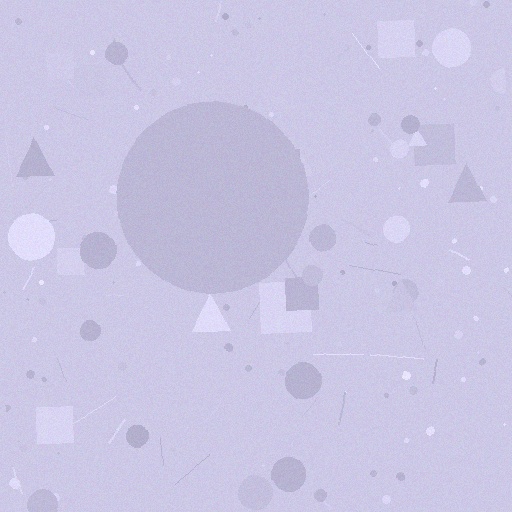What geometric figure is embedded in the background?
A circle is embedded in the background.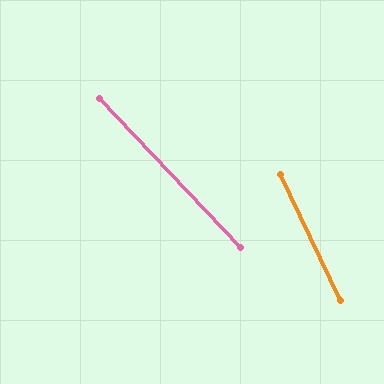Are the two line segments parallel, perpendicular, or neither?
Neither parallel nor perpendicular — they differ by about 18°.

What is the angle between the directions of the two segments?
Approximately 18 degrees.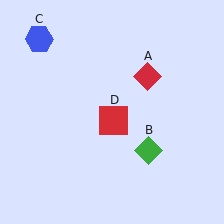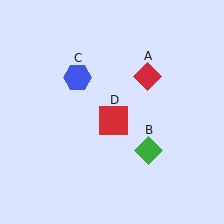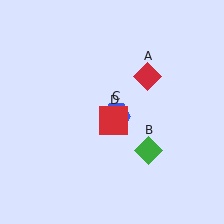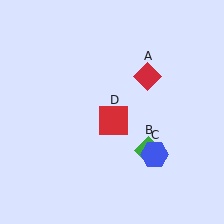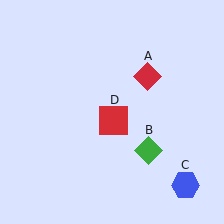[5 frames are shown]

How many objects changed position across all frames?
1 object changed position: blue hexagon (object C).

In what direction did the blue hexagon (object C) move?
The blue hexagon (object C) moved down and to the right.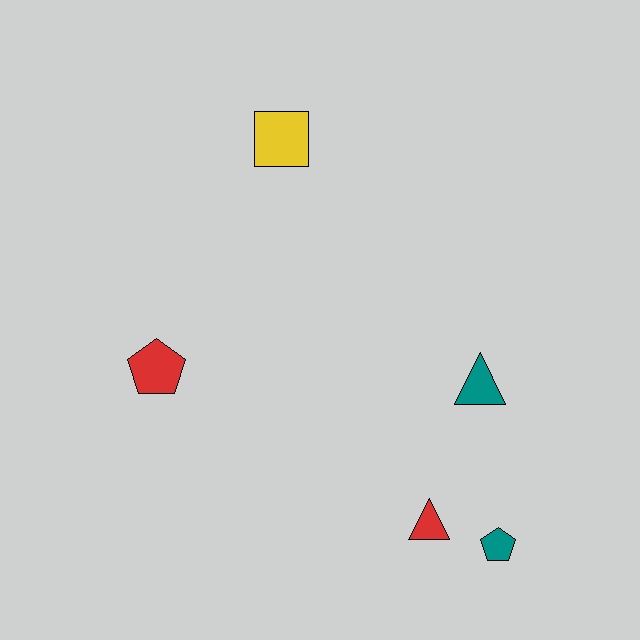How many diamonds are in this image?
There are no diamonds.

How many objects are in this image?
There are 5 objects.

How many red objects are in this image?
There are 2 red objects.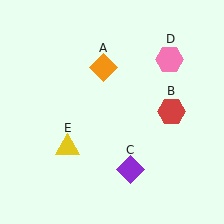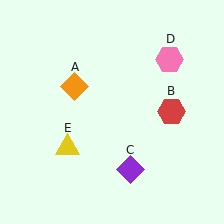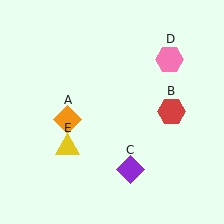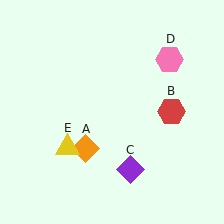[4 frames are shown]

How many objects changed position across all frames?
1 object changed position: orange diamond (object A).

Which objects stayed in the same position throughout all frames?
Red hexagon (object B) and purple diamond (object C) and pink hexagon (object D) and yellow triangle (object E) remained stationary.